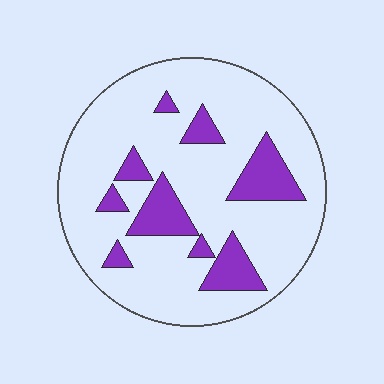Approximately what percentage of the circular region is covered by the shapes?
Approximately 20%.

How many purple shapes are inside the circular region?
9.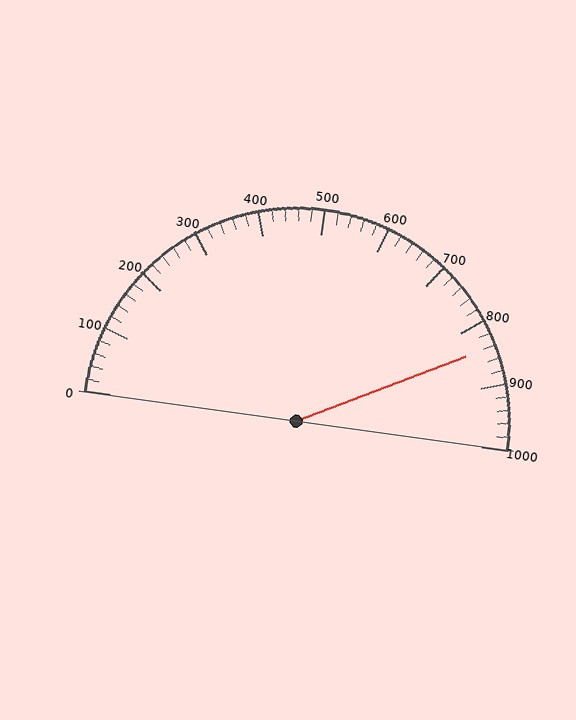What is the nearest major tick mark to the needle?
The nearest major tick mark is 800.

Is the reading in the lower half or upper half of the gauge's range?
The reading is in the upper half of the range (0 to 1000).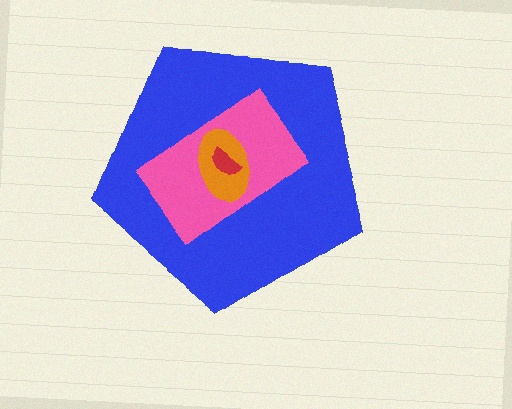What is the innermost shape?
The red semicircle.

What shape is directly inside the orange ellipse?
The red semicircle.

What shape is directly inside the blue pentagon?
The pink rectangle.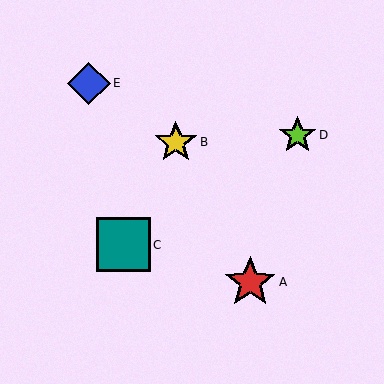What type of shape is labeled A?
Shape A is a red star.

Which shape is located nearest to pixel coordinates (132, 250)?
The teal square (labeled C) at (123, 245) is nearest to that location.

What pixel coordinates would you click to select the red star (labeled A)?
Click at (250, 282) to select the red star A.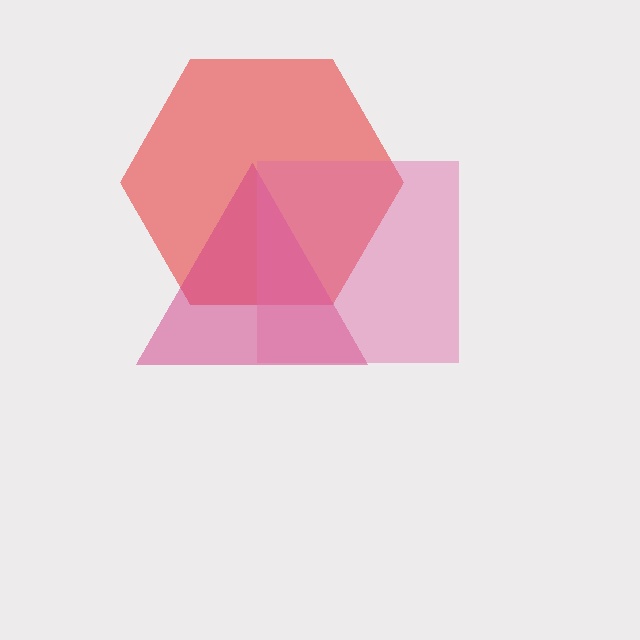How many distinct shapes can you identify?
There are 3 distinct shapes: a red hexagon, a magenta triangle, a pink square.